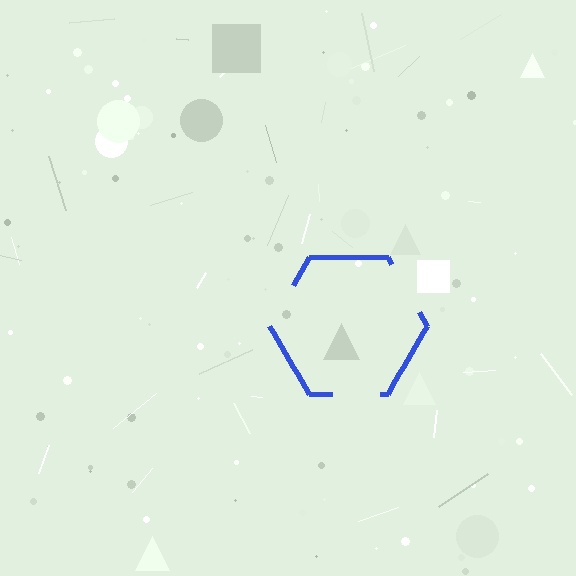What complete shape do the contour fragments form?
The contour fragments form a hexagon.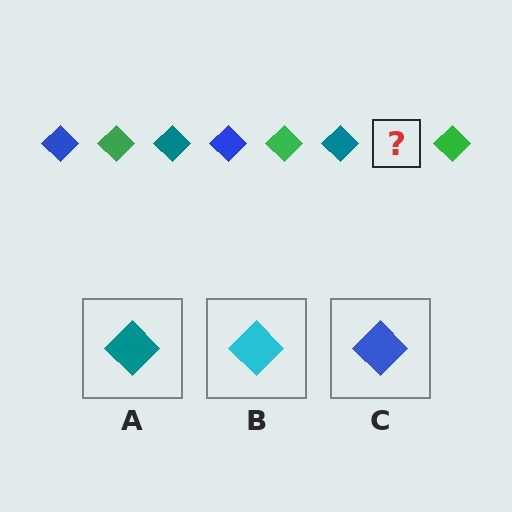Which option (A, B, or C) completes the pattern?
C.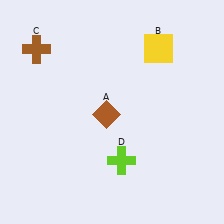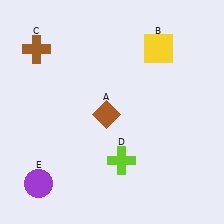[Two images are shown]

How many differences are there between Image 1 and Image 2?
There is 1 difference between the two images.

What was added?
A purple circle (E) was added in Image 2.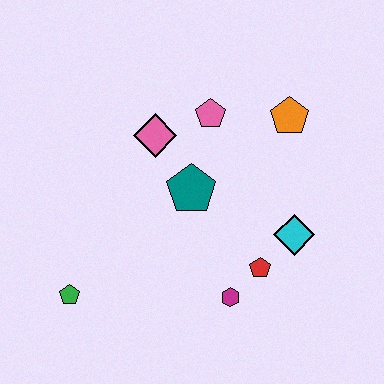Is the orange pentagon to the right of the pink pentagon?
Yes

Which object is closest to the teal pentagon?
The pink diamond is closest to the teal pentagon.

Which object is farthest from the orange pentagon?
The green pentagon is farthest from the orange pentagon.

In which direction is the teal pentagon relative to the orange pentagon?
The teal pentagon is to the left of the orange pentagon.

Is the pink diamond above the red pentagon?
Yes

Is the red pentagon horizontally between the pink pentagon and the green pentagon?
No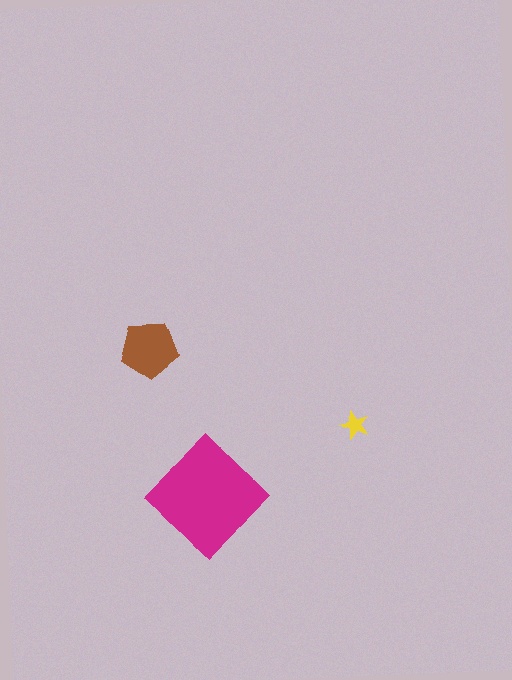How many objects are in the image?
There are 3 objects in the image.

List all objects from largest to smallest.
The magenta diamond, the brown pentagon, the yellow star.